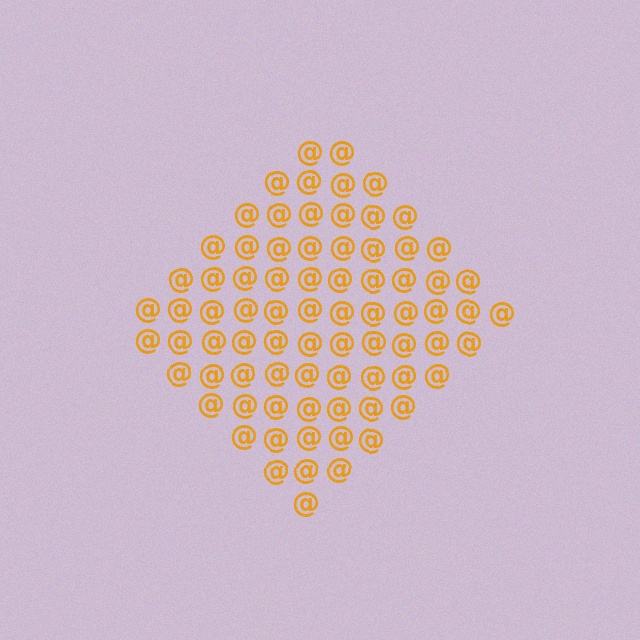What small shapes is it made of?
It is made of small at signs.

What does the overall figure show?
The overall figure shows a diamond.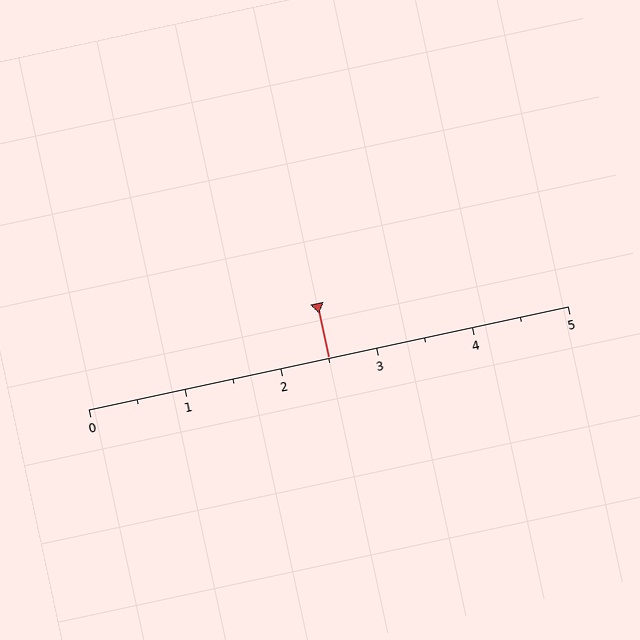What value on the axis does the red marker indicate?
The marker indicates approximately 2.5.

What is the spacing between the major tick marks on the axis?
The major ticks are spaced 1 apart.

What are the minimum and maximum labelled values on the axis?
The axis runs from 0 to 5.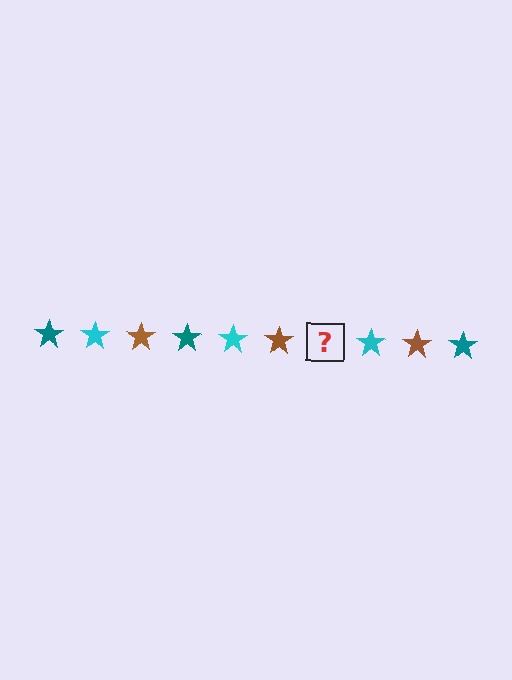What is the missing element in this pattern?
The missing element is a teal star.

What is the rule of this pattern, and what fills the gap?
The rule is that the pattern cycles through teal, cyan, brown stars. The gap should be filled with a teal star.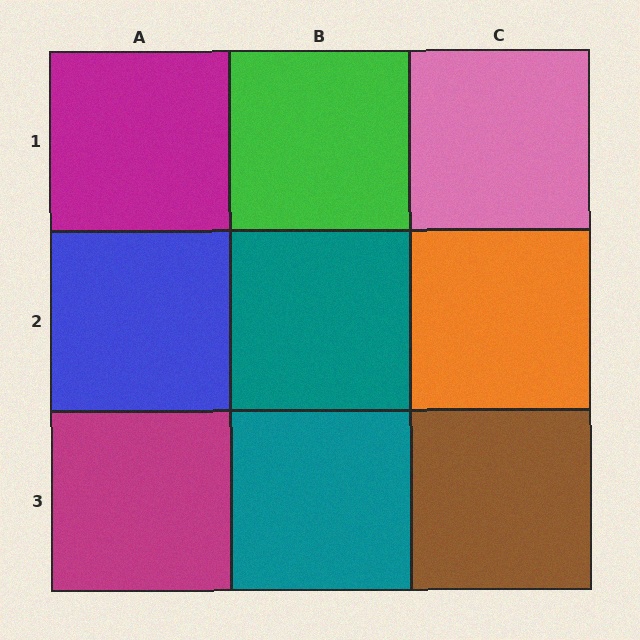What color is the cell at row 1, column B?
Green.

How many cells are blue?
1 cell is blue.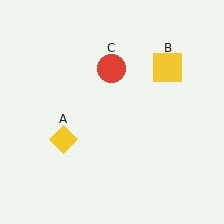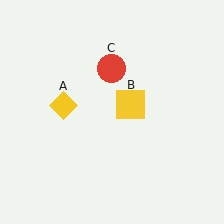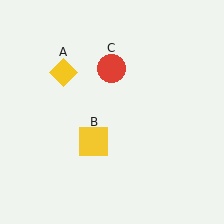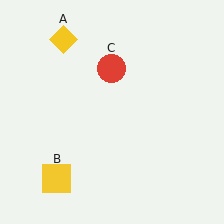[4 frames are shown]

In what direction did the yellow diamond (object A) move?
The yellow diamond (object A) moved up.